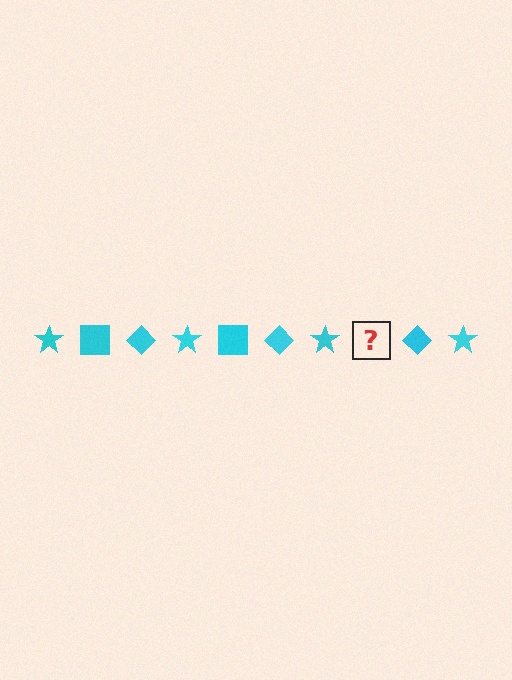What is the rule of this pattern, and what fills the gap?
The rule is that the pattern cycles through star, square, diamond shapes in cyan. The gap should be filled with a cyan square.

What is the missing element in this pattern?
The missing element is a cyan square.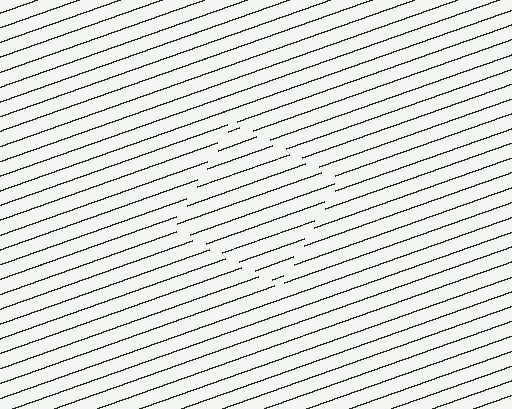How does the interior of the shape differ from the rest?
The interior of the shape contains the same grating, shifted by half a period — the contour is defined by the phase discontinuity where line-ends from the inner and outer gratings abut.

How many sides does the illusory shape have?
4 sides — the line-ends trace a square.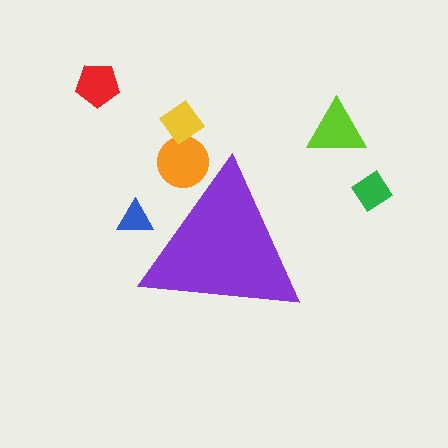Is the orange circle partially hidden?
Yes, the orange circle is partially hidden behind the purple triangle.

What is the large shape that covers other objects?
A purple triangle.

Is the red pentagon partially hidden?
No, the red pentagon is fully visible.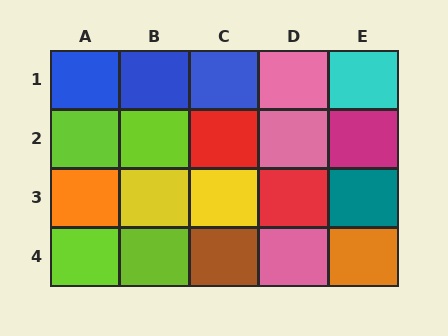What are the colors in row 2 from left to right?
Lime, lime, red, pink, magenta.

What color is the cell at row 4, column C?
Brown.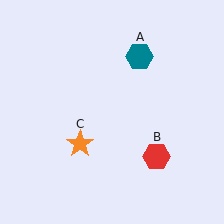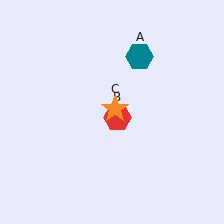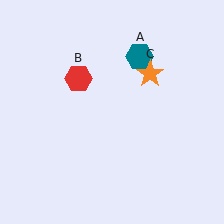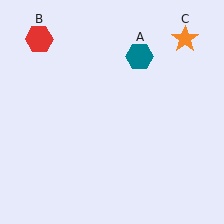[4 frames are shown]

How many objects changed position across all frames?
2 objects changed position: red hexagon (object B), orange star (object C).